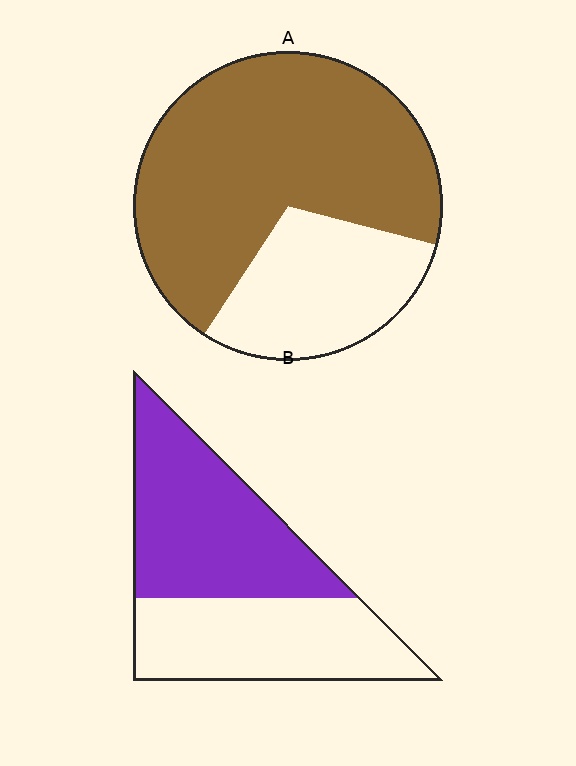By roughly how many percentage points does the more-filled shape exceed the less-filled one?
By roughly 15 percentage points (A over B).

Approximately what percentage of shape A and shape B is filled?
A is approximately 70% and B is approximately 55%.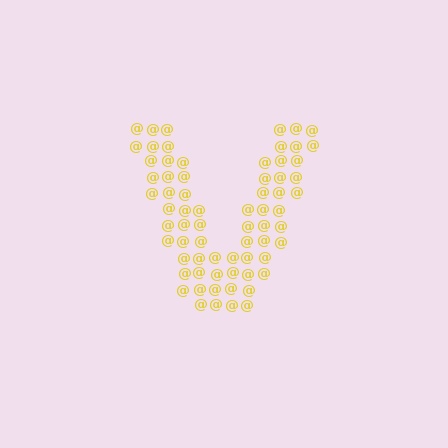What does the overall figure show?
The overall figure shows the letter V.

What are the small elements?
The small elements are at signs.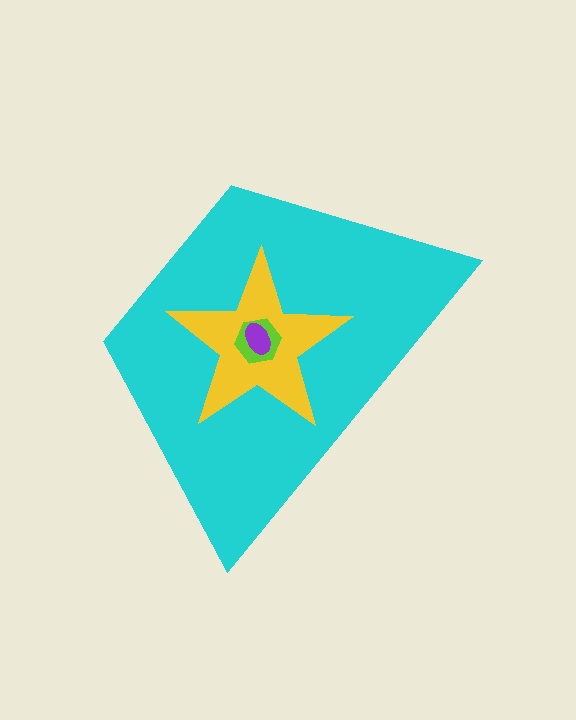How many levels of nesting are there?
4.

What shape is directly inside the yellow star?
The lime hexagon.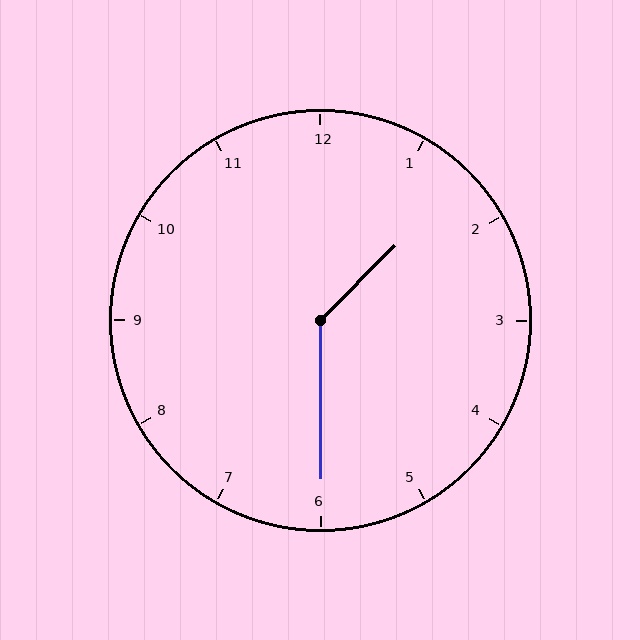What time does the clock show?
1:30.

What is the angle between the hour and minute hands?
Approximately 135 degrees.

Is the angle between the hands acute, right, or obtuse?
It is obtuse.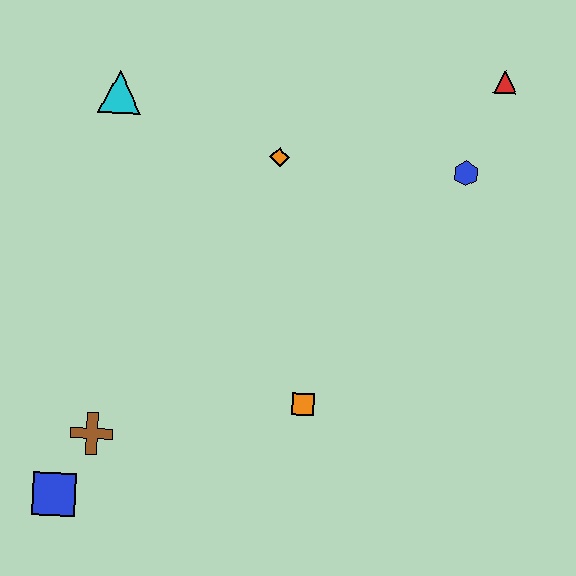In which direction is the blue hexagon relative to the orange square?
The blue hexagon is above the orange square.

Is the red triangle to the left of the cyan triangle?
No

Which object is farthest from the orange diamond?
The blue square is farthest from the orange diamond.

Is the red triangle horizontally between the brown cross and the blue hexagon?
No